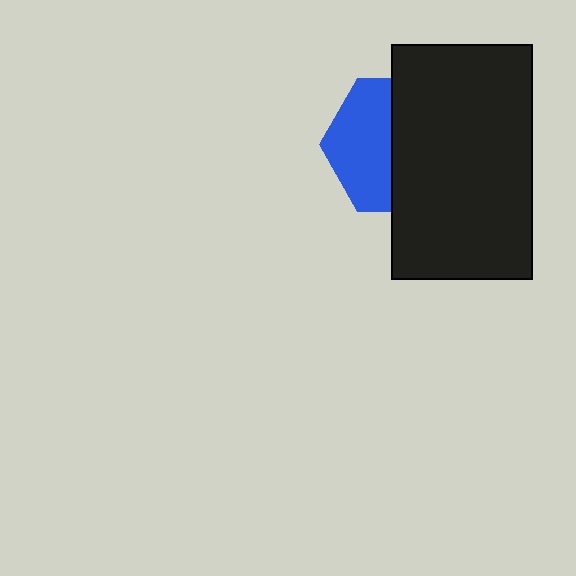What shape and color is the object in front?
The object in front is a black rectangle.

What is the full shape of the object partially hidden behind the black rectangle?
The partially hidden object is a blue hexagon.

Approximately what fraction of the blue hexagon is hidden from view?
Roughly 54% of the blue hexagon is hidden behind the black rectangle.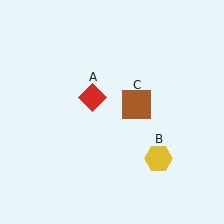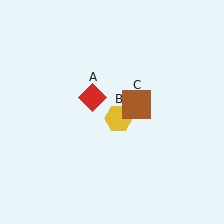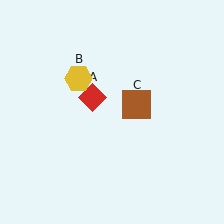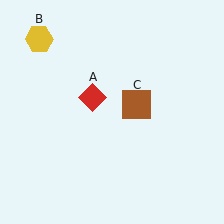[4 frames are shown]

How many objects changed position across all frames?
1 object changed position: yellow hexagon (object B).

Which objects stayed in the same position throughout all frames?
Red diamond (object A) and brown square (object C) remained stationary.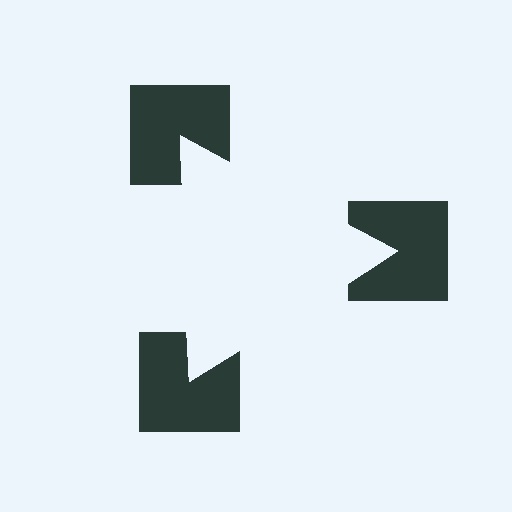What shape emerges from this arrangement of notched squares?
An illusory triangle — its edges are inferred from the aligned wedge cuts in the notched squares, not physically drawn.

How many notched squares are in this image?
There are 3 — one at each vertex of the illusory triangle.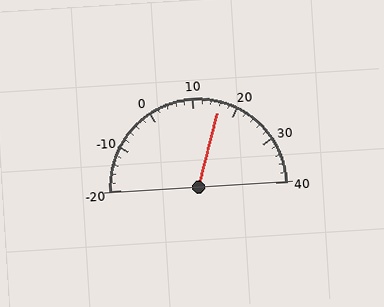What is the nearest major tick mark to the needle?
The nearest major tick mark is 20.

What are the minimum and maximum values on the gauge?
The gauge ranges from -20 to 40.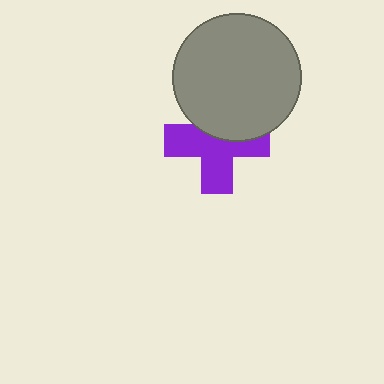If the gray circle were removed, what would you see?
You would see the complete purple cross.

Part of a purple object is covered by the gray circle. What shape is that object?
It is a cross.